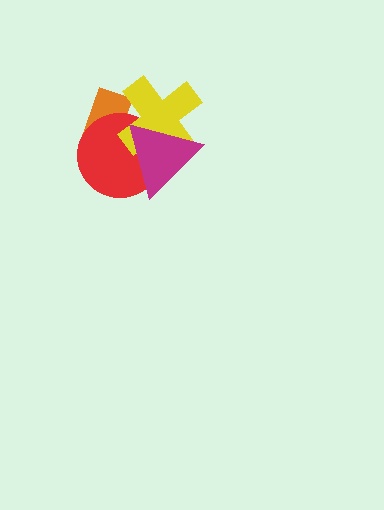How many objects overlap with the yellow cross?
3 objects overlap with the yellow cross.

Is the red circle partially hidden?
Yes, it is partially covered by another shape.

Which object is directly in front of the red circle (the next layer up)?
The yellow cross is directly in front of the red circle.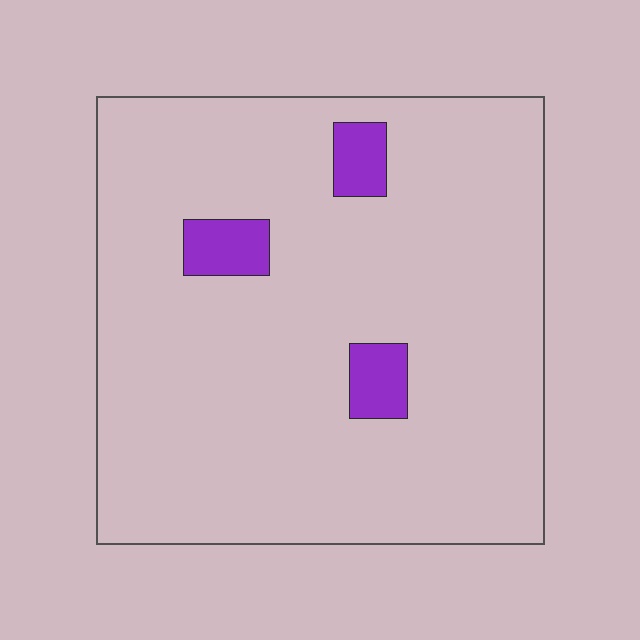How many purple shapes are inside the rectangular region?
3.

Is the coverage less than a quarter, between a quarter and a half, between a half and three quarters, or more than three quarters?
Less than a quarter.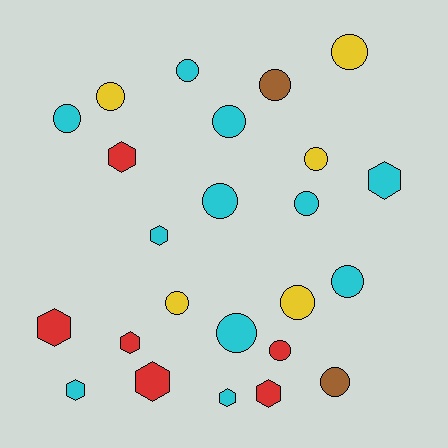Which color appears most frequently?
Cyan, with 11 objects.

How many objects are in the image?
There are 24 objects.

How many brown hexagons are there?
There are no brown hexagons.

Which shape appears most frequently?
Circle, with 15 objects.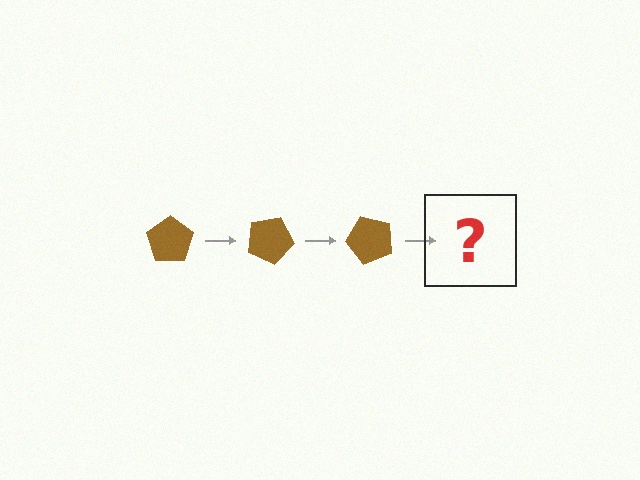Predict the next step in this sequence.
The next step is a brown pentagon rotated 75 degrees.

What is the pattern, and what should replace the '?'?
The pattern is that the pentagon rotates 25 degrees each step. The '?' should be a brown pentagon rotated 75 degrees.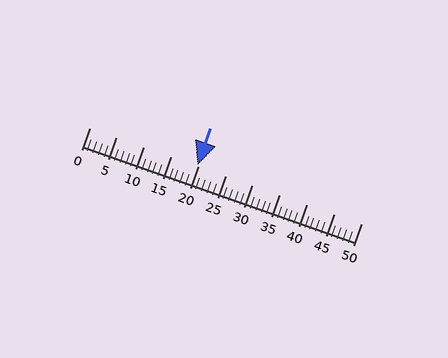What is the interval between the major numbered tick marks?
The major tick marks are spaced 5 units apart.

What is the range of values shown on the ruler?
The ruler shows values from 0 to 50.